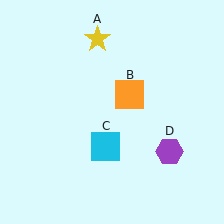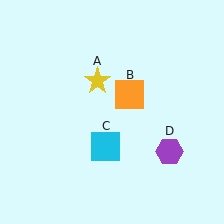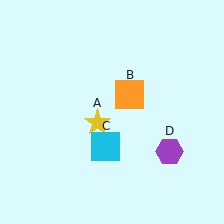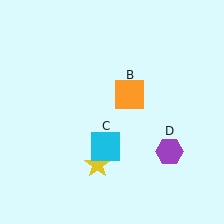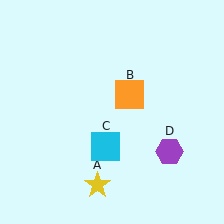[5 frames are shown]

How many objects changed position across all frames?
1 object changed position: yellow star (object A).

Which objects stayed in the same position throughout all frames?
Orange square (object B) and cyan square (object C) and purple hexagon (object D) remained stationary.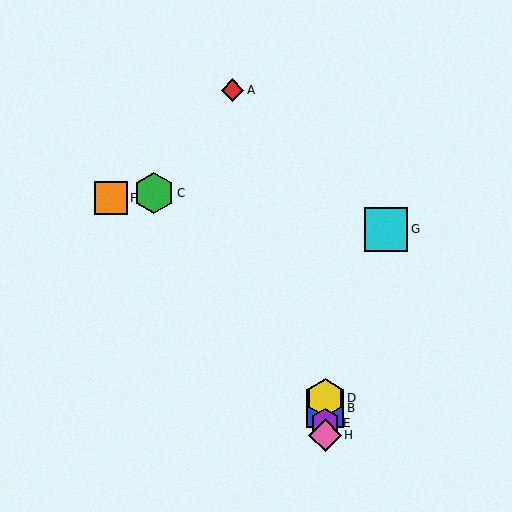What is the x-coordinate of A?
Object A is at x≈233.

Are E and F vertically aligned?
No, E is at x≈325 and F is at x≈111.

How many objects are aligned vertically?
4 objects (B, D, E, H) are aligned vertically.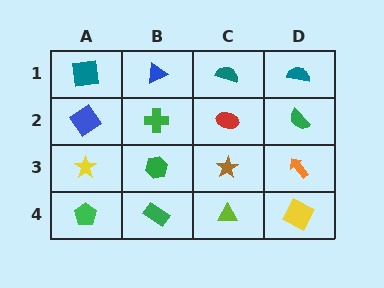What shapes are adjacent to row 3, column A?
A blue diamond (row 2, column A), a green pentagon (row 4, column A), a green hexagon (row 3, column B).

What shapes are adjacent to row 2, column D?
A teal semicircle (row 1, column D), an orange arrow (row 3, column D), a red ellipse (row 2, column C).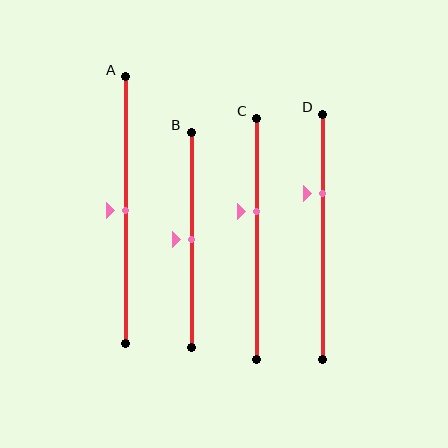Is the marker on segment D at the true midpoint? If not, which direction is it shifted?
No, the marker on segment D is shifted upward by about 18% of the segment length.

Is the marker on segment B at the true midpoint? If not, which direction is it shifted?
Yes, the marker on segment B is at the true midpoint.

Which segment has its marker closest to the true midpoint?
Segment A has its marker closest to the true midpoint.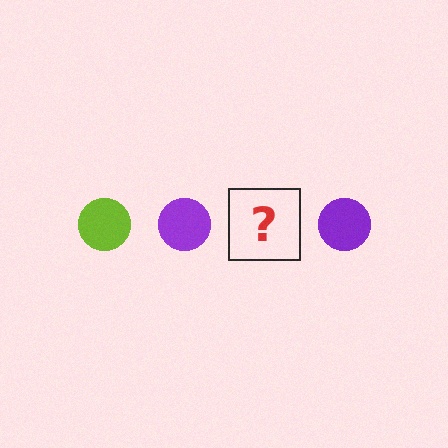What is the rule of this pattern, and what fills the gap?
The rule is that the pattern cycles through lime, purple circles. The gap should be filled with a lime circle.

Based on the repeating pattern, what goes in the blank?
The blank should be a lime circle.